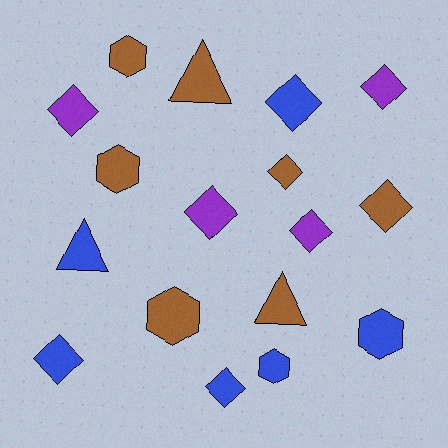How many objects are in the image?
There are 17 objects.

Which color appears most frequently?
Brown, with 7 objects.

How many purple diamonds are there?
There are 4 purple diamonds.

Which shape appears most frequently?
Diamond, with 9 objects.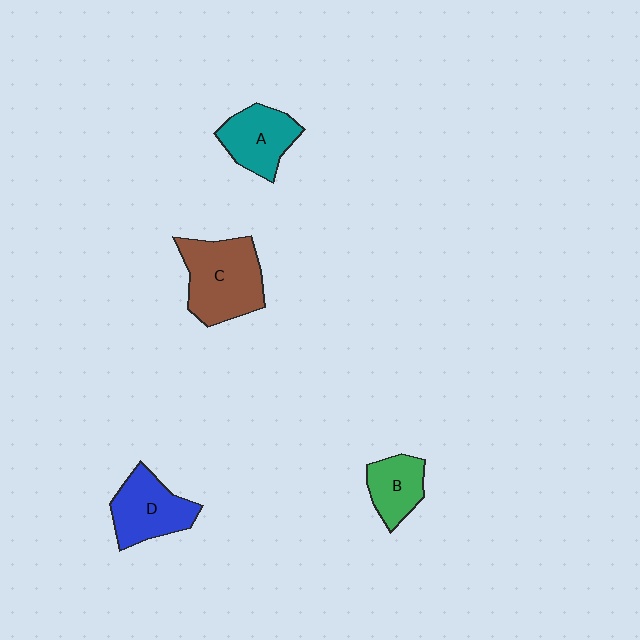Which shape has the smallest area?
Shape B (green).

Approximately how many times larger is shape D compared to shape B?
Approximately 1.4 times.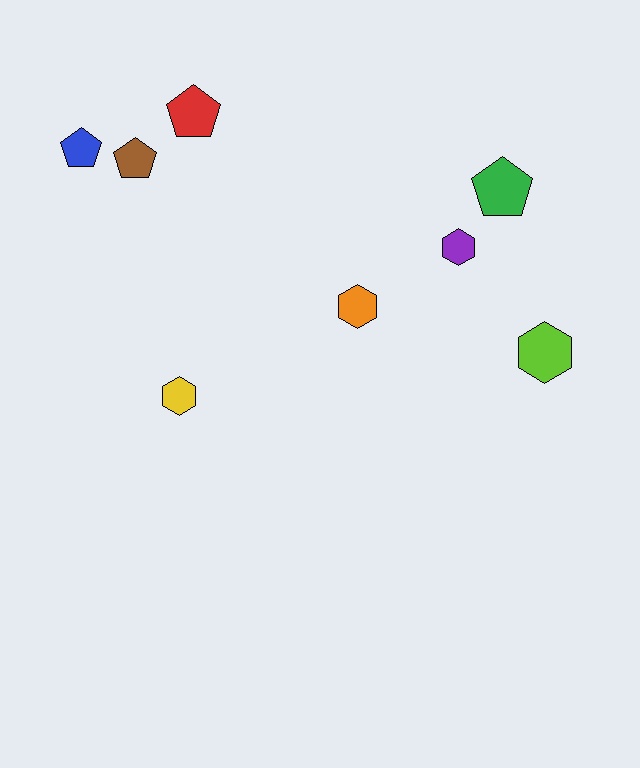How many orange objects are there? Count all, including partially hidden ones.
There is 1 orange object.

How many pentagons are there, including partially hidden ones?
There are 4 pentagons.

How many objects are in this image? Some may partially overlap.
There are 8 objects.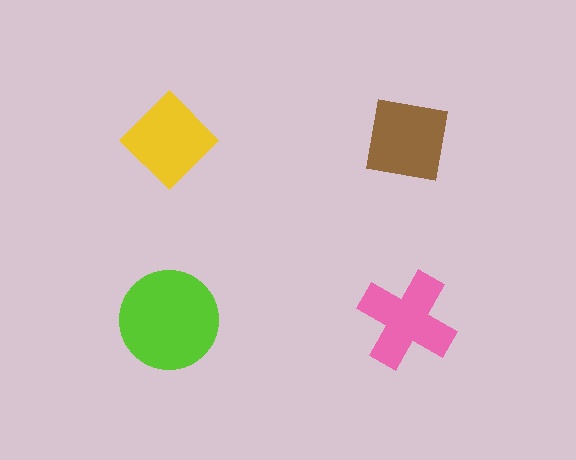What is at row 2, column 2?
A pink cross.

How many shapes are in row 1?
2 shapes.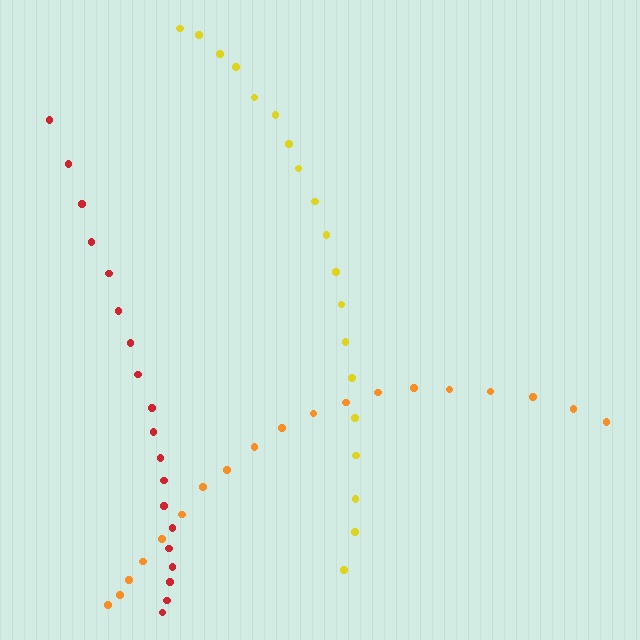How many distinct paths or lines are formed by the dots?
There are 3 distinct paths.